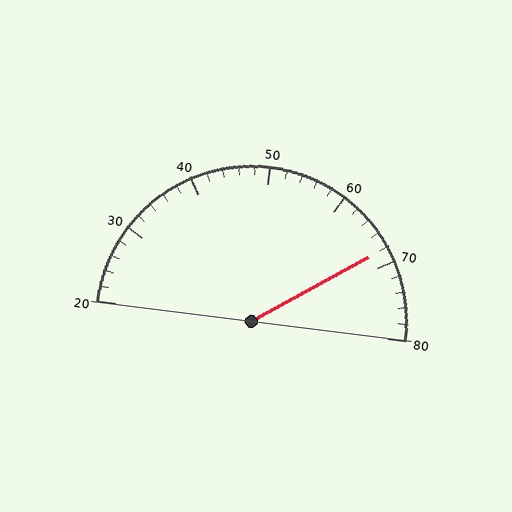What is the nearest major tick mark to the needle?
The nearest major tick mark is 70.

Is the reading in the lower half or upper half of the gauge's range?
The reading is in the upper half of the range (20 to 80).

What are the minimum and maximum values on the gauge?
The gauge ranges from 20 to 80.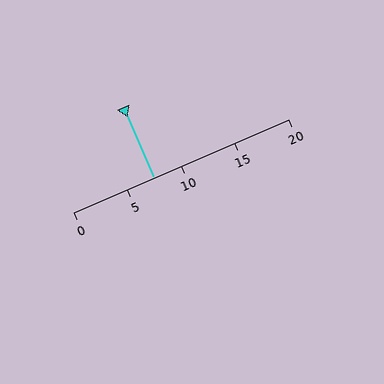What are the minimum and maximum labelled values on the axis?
The axis runs from 0 to 20.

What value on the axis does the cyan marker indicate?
The marker indicates approximately 7.5.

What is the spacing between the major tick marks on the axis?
The major ticks are spaced 5 apart.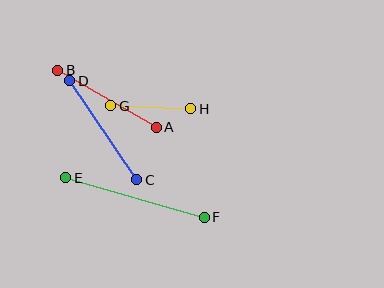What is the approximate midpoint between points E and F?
The midpoint is at approximately (135, 197) pixels.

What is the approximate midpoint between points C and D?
The midpoint is at approximately (103, 130) pixels.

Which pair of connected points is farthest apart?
Points E and F are farthest apart.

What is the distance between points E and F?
The distance is approximately 144 pixels.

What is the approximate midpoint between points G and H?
The midpoint is at approximately (151, 107) pixels.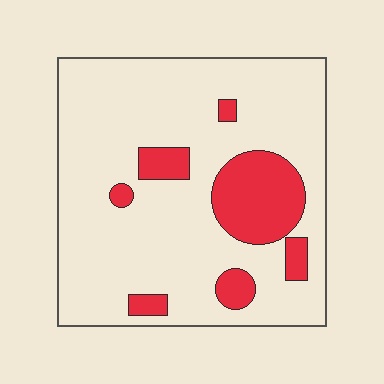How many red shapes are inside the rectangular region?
7.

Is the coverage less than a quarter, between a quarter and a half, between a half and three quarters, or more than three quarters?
Less than a quarter.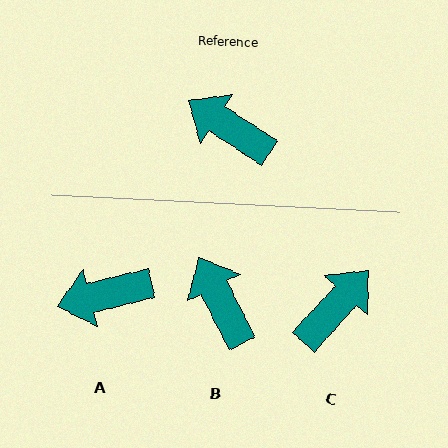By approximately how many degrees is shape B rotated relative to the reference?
Approximately 30 degrees clockwise.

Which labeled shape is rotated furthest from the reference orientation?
C, about 99 degrees away.